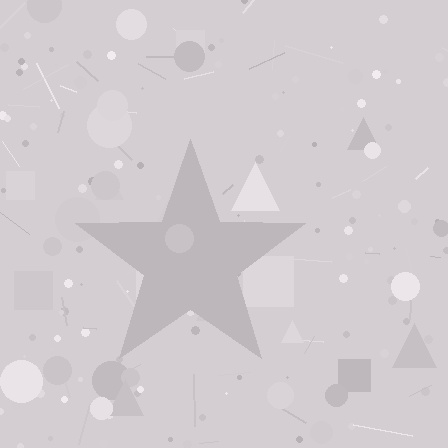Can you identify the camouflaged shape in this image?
The camouflaged shape is a star.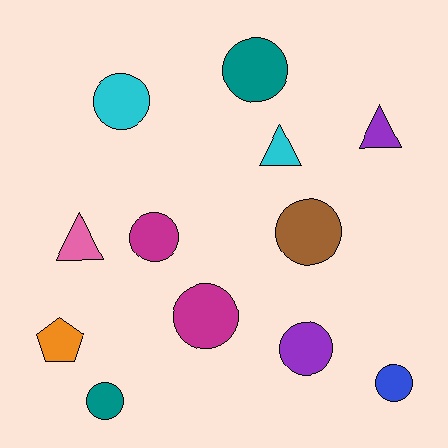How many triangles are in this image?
There are 3 triangles.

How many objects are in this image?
There are 12 objects.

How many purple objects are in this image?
There are 2 purple objects.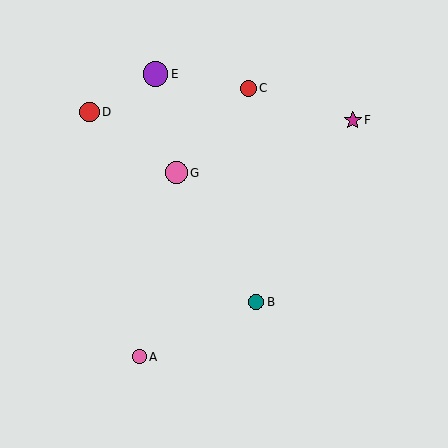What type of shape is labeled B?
Shape B is a teal circle.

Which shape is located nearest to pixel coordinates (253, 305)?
The teal circle (labeled B) at (256, 302) is nearest to that location.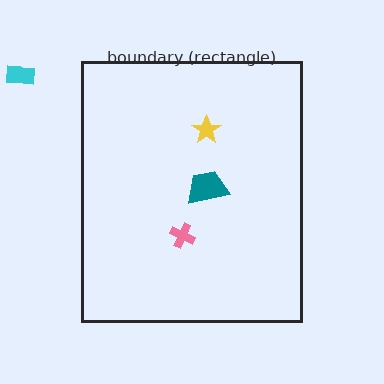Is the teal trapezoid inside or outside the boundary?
Inside.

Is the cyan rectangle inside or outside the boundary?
Outside.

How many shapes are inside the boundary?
3 inside, 1 outside.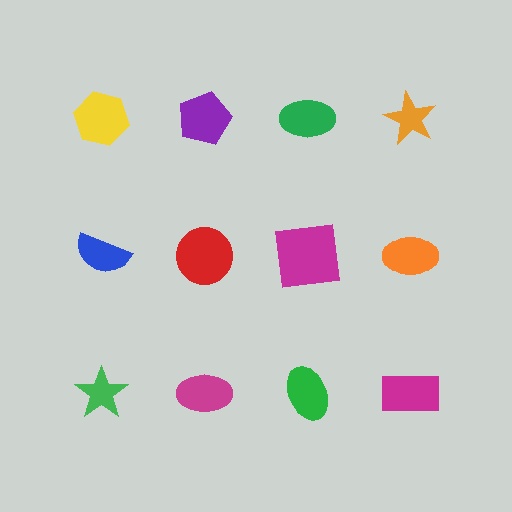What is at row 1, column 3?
A green ellipse.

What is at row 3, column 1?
A green star.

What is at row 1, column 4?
An orange star.